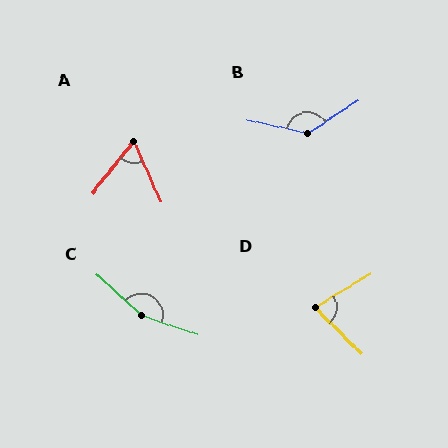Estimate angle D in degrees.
Approximately 76 degrees.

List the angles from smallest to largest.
A (62°), D (76°), B (135°), C (155°).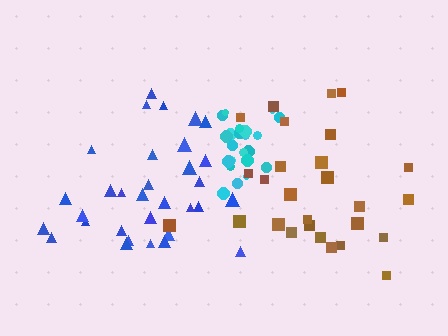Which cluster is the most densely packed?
Cyan.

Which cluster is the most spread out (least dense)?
Brown.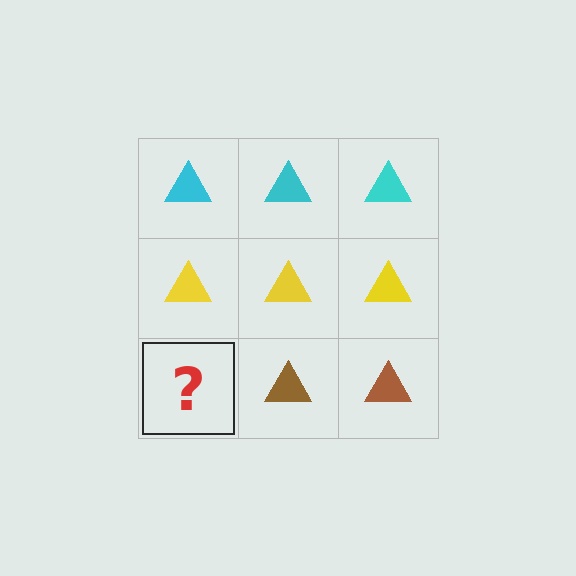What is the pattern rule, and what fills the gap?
The rule is that each row has a consistent color. The gap should be filled with a brown triangle.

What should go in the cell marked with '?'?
The missing cell should contain a brown triangle.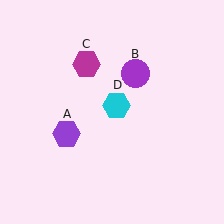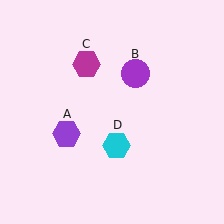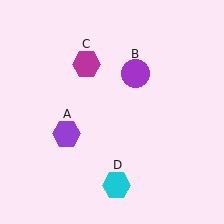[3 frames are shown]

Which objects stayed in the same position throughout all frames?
Purple hexagon (object A) and purple circle (object B) and magenta hexagon (object C) remained stationary.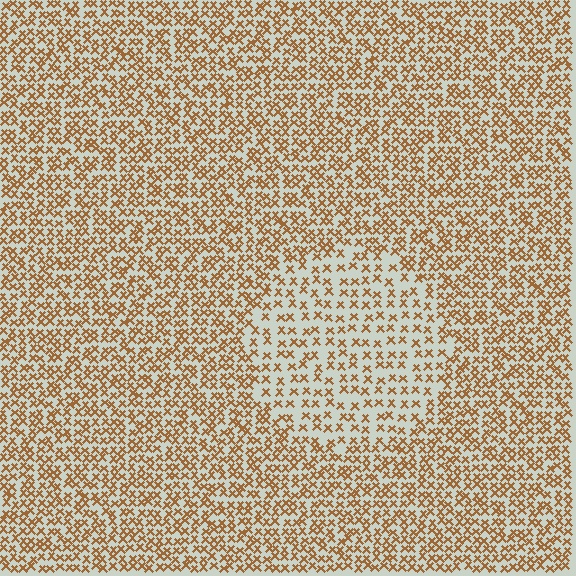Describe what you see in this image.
The image contains small brown elements arranged at two different densities. A circle-shaped region is visible where the elements are less densely packed than the surrounding area.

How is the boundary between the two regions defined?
The boundary is defined by a change in element density (approximately 1.9x ratio). All elements are the same color, size, and shape.